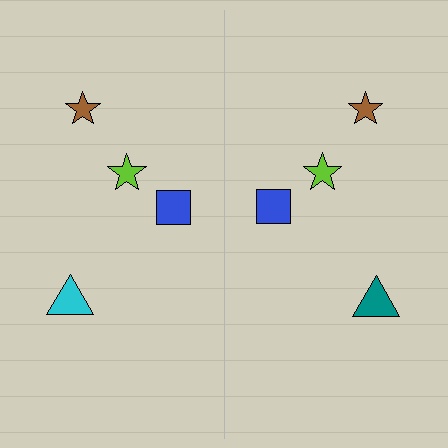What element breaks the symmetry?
The teal triangle on the right side breaks the symmetry — its mirror counterpart is cyan.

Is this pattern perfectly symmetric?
No, the pattern is not perfectly symmetric. The teal triangle on the right side breaks the symmetry — its mirror counterpart is cyan.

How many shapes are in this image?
There are 8 shapes in this image.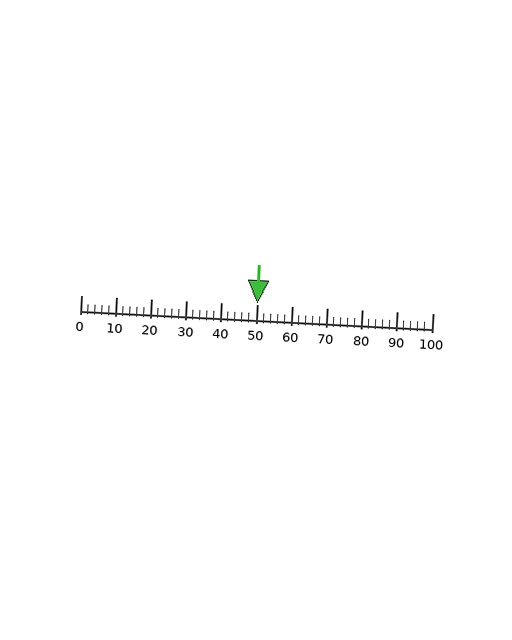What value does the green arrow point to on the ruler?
The green arrow points to approximately 50.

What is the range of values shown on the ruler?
The ruler shows values from 0 to 100.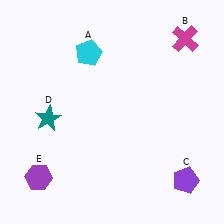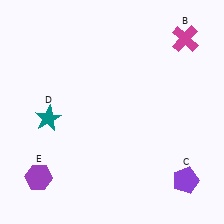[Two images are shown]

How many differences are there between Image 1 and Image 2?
There is 1 difference between the two images.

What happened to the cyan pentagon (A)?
The cyan pentagon (A) was removed in Image 2. It was in the top-left area of Image 1.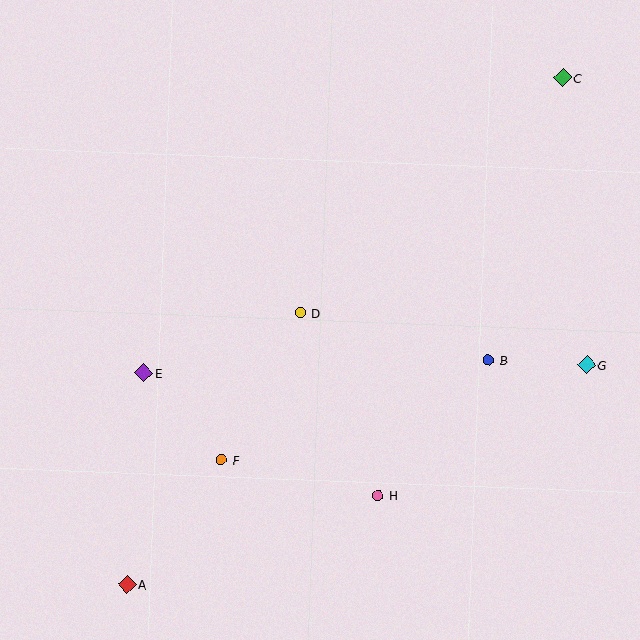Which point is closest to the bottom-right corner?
Point G is closest to the bottom-right corner.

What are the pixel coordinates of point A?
Point A is at (127, 584).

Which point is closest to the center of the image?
Point D at (300, 313) is closest to the center.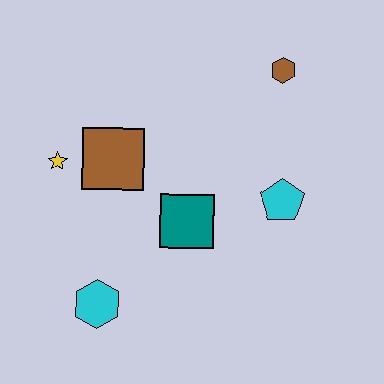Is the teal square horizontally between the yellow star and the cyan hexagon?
No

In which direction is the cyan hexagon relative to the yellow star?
The cyan hexagon is below the yellow star.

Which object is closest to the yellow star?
The brown square is closest to the yellow star.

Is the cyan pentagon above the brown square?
No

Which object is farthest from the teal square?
The brown hexagon is farthest from the teal square.